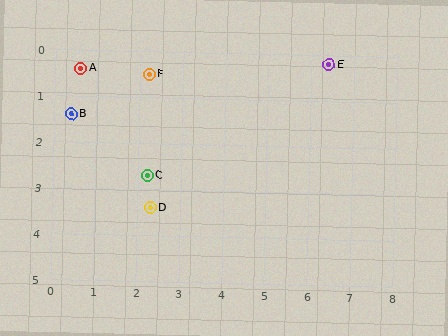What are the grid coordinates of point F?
Point F is at approximately (2.2, 0.5).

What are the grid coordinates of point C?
Point C is at approximately (2.2, 2.7).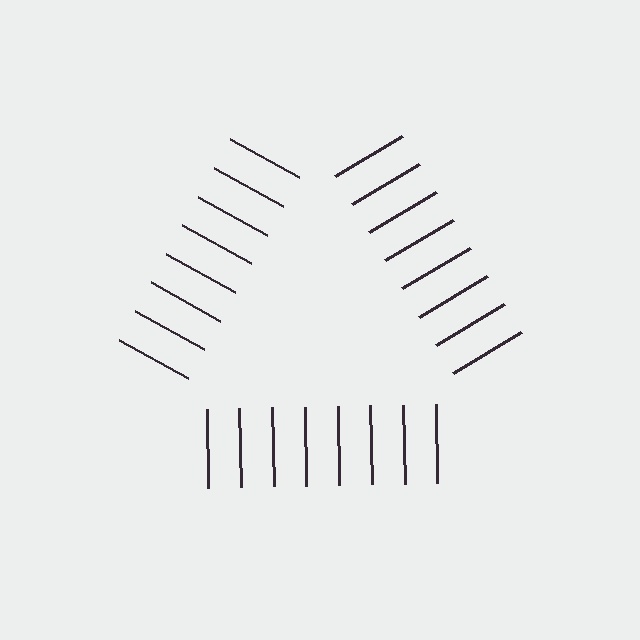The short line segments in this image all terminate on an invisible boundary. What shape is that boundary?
An illusory triangle — the line segments terminate on its edges but no continuous stroke is drawn.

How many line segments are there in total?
24 — 8 along each of the 3 edges.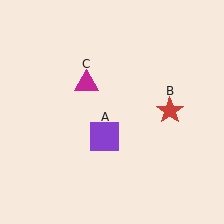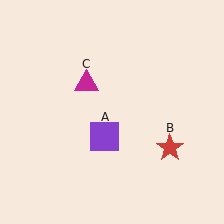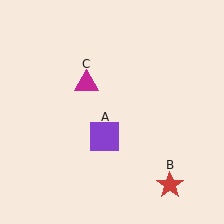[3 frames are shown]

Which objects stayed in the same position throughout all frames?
Purple square (object A) and magenta triangle (object C) remained stationary.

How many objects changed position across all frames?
1 object changed position: red star (object B).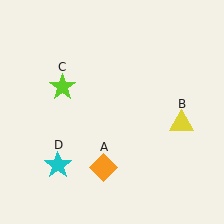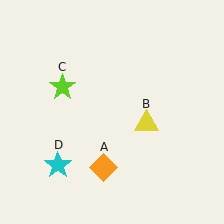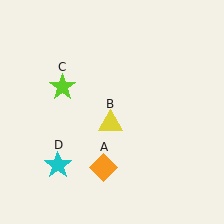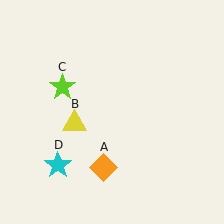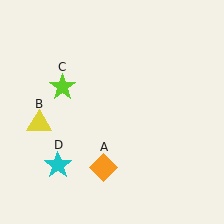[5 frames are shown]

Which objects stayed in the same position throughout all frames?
Orange diamond (object A) and lime star (object C) and cyan star (object D) remained stationary.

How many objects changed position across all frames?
1 object changed position: yellow triangle (object B).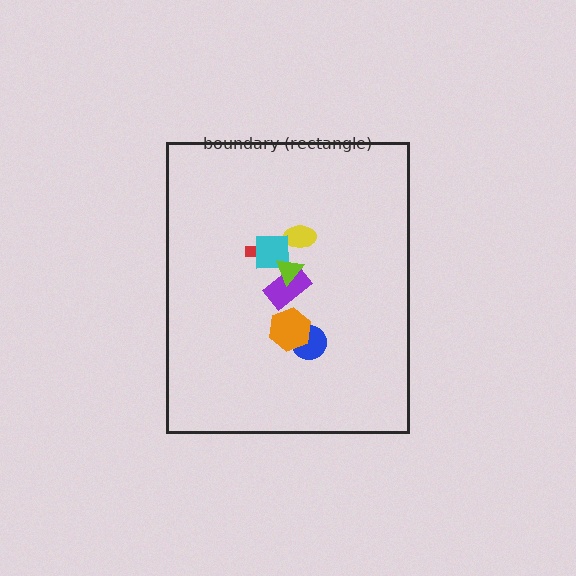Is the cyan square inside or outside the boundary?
Inside.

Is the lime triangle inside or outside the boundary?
Inside.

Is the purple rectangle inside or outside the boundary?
Inside.